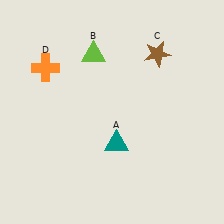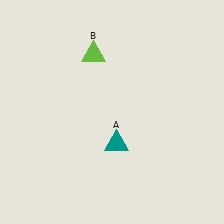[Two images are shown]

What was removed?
The brown star (C), the orange cross (D) were removed in Image 2.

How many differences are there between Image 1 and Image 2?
There are 2 differences between the two images.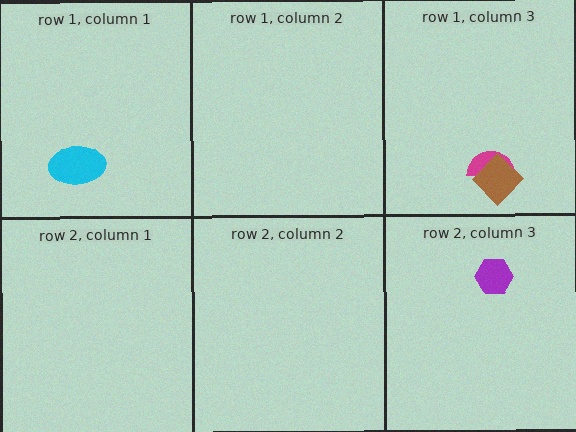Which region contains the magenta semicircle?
The row 1, column 3 region.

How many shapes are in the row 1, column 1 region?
1.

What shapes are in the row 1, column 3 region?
The magenta semicircle, the brown diamond.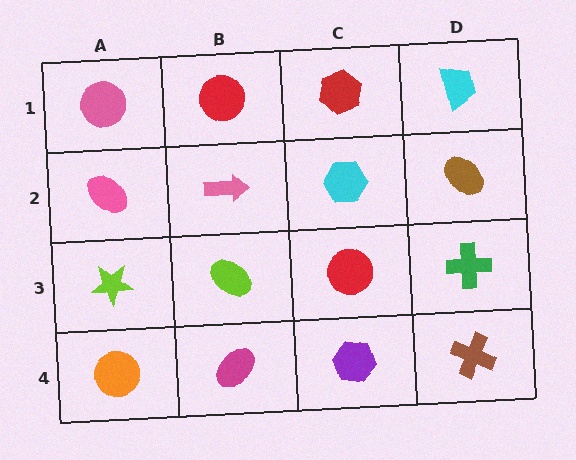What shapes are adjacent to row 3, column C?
A cyan hexagon (row 2, column C), a purple hexagon (row 4, column C), a lime ellipse (row 3, column B), a green cross (row 3, column D).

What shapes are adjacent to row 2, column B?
A red circle (row 1, column B), a lime ellipse (row 3, column B), a pink ellipse (row 2, column A), a cyan hexagon (row 2, column C).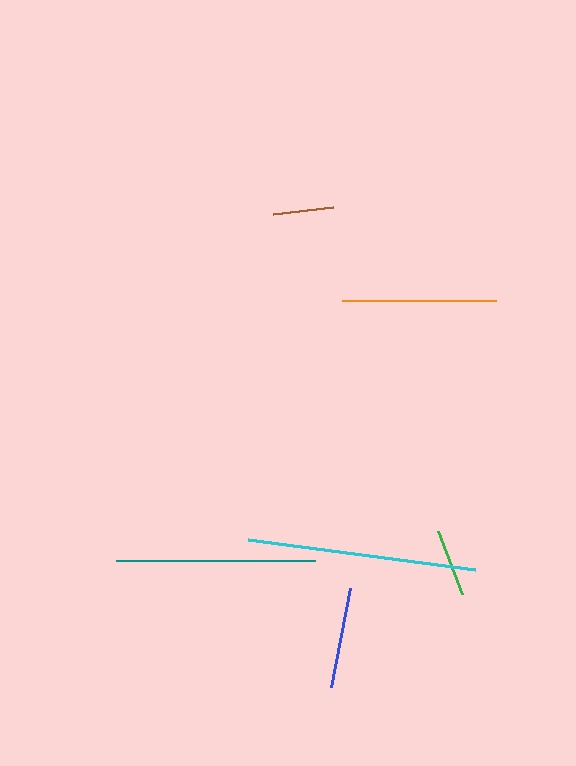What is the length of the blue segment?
The blue segment is approximately 101 pixels long.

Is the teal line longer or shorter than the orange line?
The teal line is longer than the orange line.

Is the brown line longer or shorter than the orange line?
The orange line is longer than the brown line.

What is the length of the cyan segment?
The cyan segment is approximately 229 pixels long.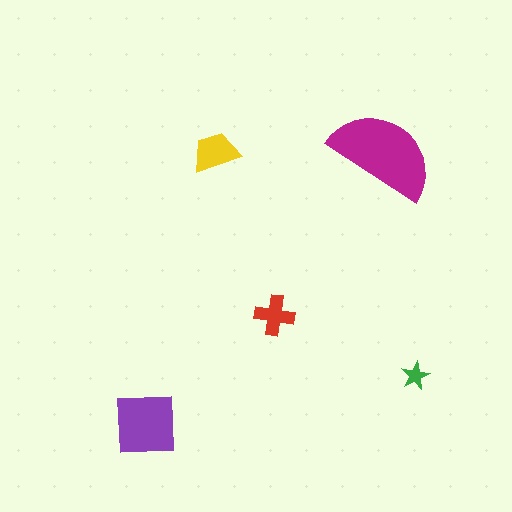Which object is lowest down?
The purple square is bottommost.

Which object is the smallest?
The green star.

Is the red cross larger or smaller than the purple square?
Smaller.